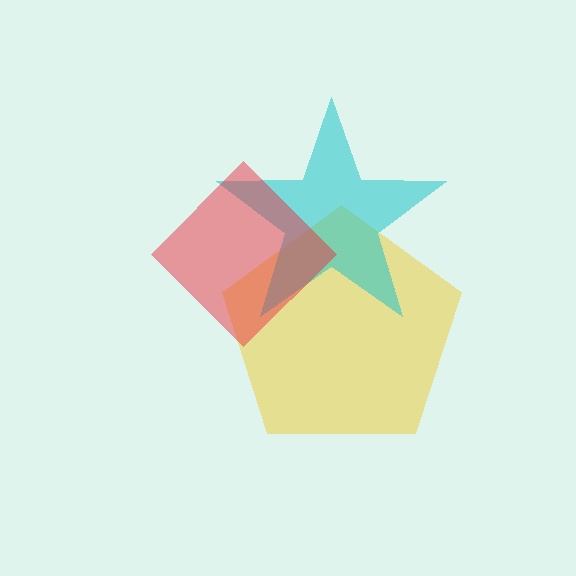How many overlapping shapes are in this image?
There are 3 overlapping shapes in the image.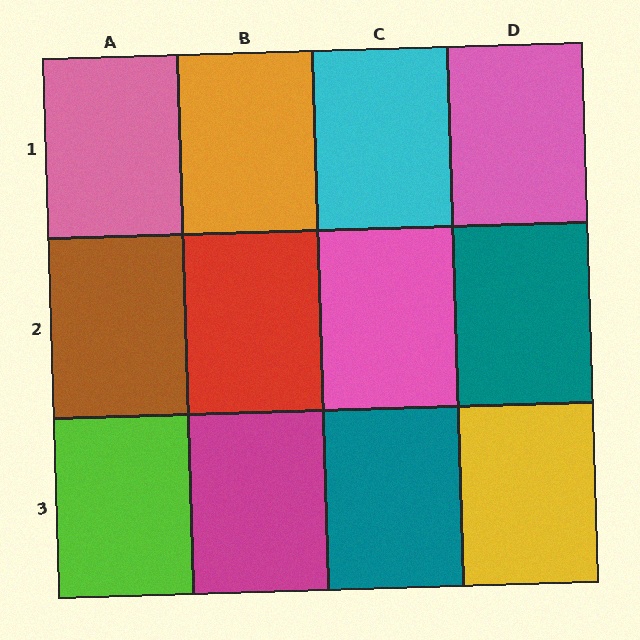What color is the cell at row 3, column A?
Lime.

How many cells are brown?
1 cell is brown.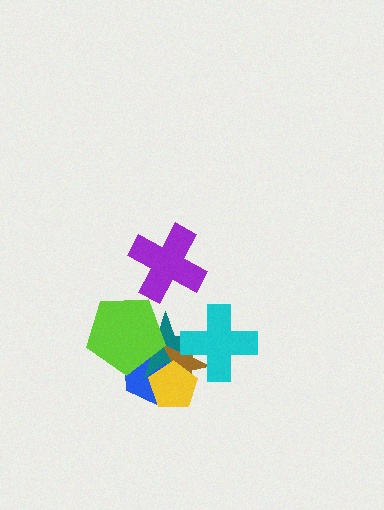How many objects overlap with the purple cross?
0 objects overlap with the purple cross.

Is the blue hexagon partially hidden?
Yes, it is partially covered by another shape.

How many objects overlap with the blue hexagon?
5 objects overlap with the blue hexagon.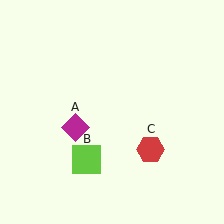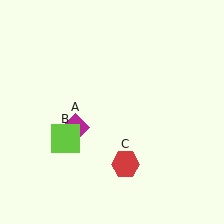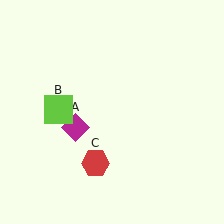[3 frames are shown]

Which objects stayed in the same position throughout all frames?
Magenta diamond (object A) remained stationary.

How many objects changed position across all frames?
2 objects changed position: lime square (object B), red hexagon (object C).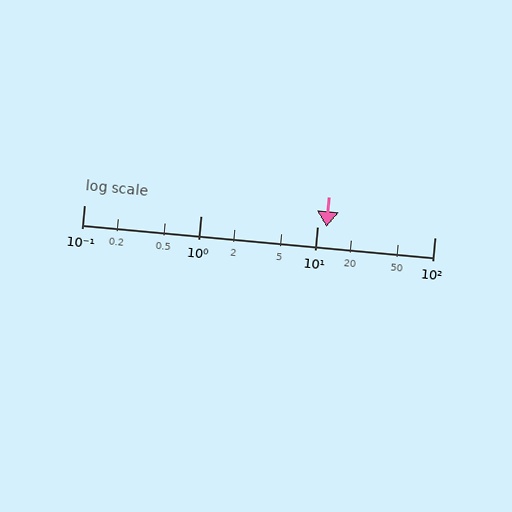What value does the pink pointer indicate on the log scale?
The pointer indicates approximately 12.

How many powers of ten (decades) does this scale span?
The scale spans 3 decades, from 0.1 to 100.